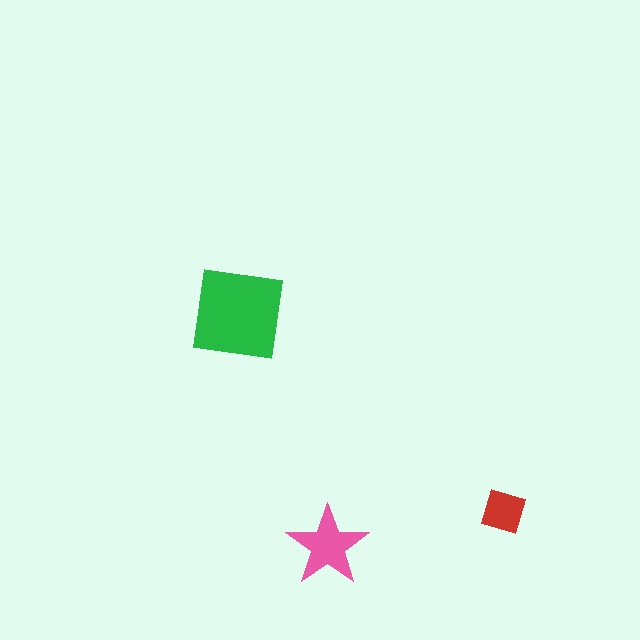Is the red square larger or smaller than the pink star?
Smaller.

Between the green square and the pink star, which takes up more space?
The green square.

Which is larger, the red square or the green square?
The green square.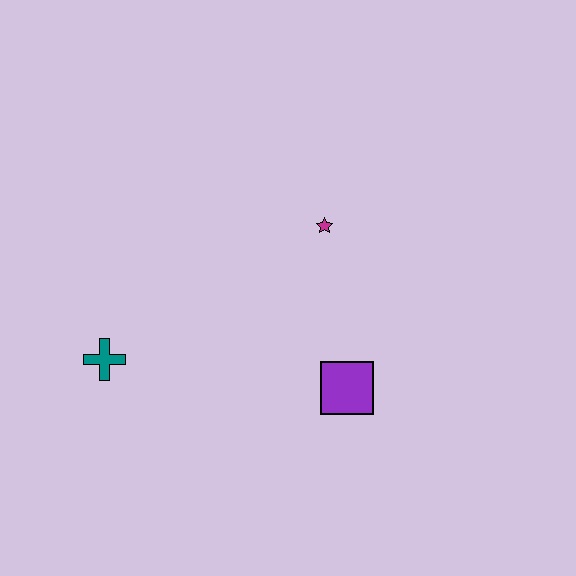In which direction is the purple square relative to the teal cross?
The purple square is to the right of the teal cross.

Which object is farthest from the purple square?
The teal cross is farthest from the purple square.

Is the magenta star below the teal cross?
No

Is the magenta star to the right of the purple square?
No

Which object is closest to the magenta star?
The purple square is closest to the magenta star.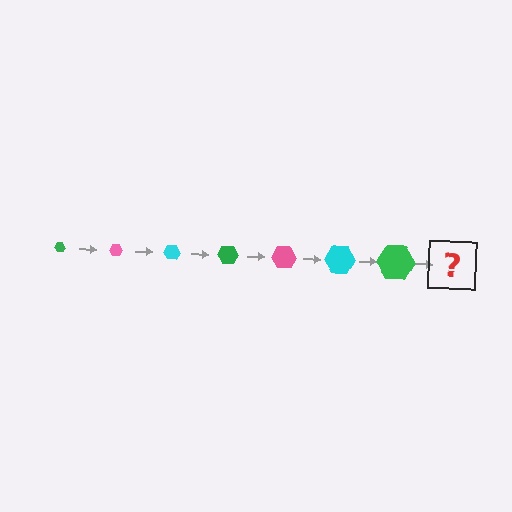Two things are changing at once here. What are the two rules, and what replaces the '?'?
The two rules are that the hexagon grows larger each step and the color cycles through green, pink, and cyan. The '?' should be a pink hexagon, larger than the previous one.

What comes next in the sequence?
The next element should be a pink hexagon, larger than the previous one.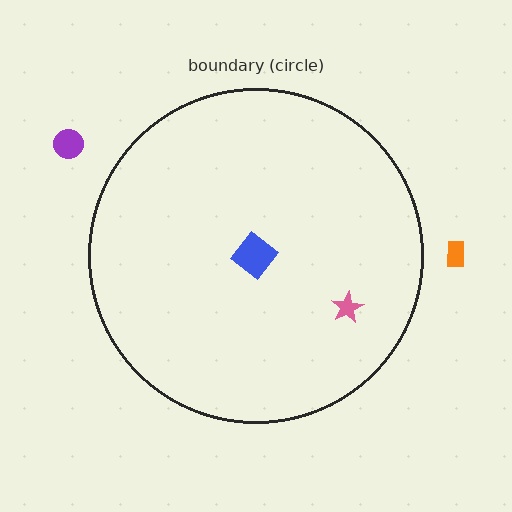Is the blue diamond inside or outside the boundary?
Inside.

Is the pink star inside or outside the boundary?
Inside.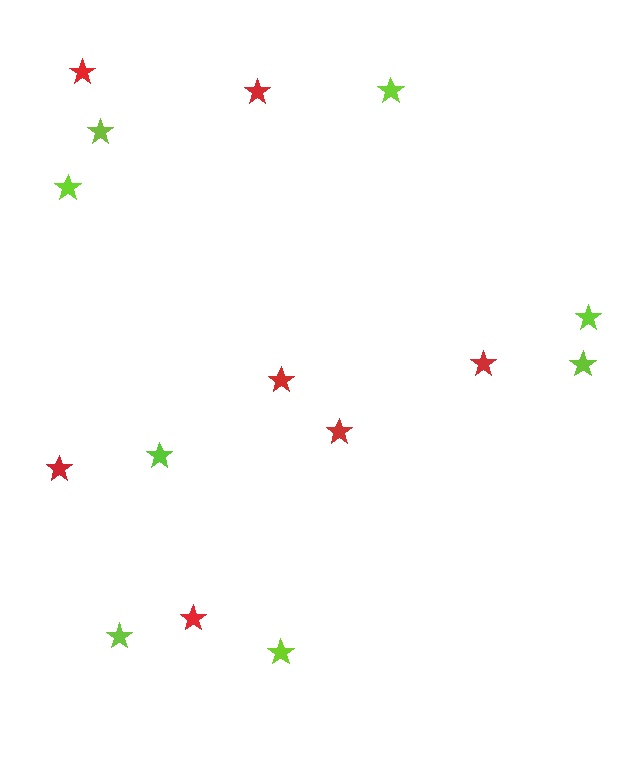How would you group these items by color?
There are 2 groups: one group of red stars (7) and one group of lime stars (8).